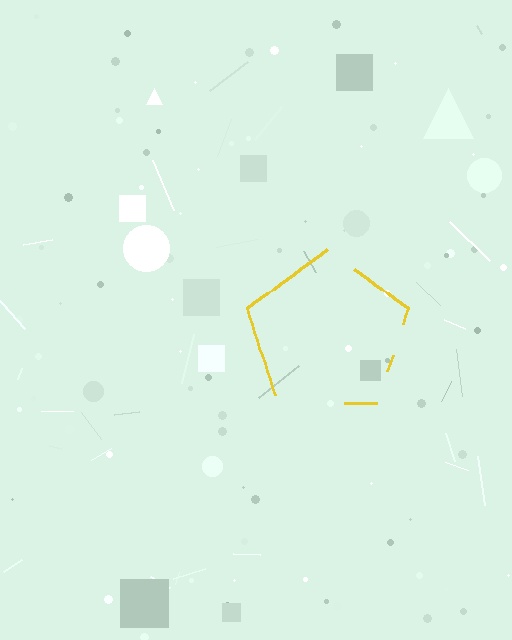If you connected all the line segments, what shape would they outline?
They would outline a pentagon.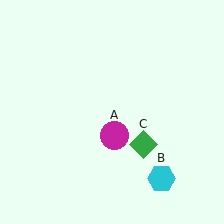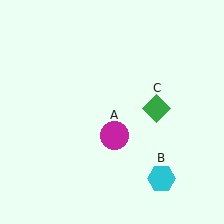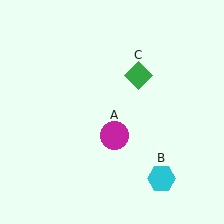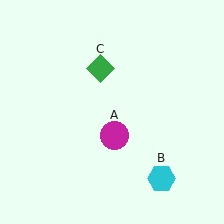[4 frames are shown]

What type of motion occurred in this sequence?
The green diamond (object C) rotated counterclockwise around the center of the scene.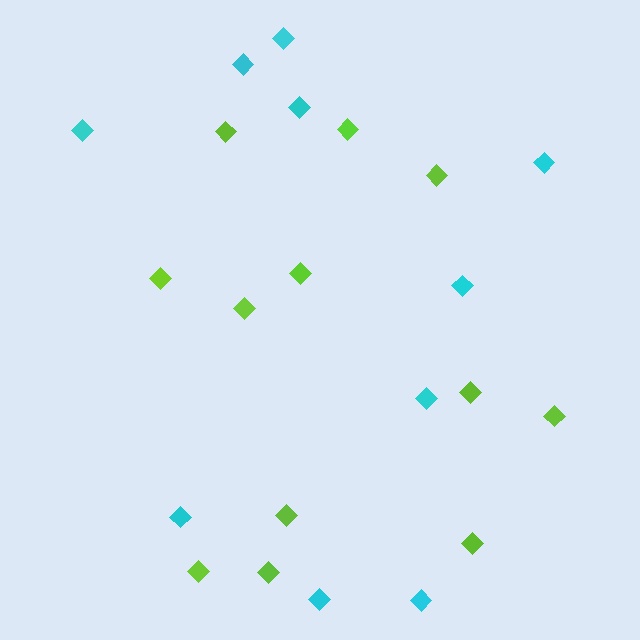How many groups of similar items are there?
There are 2 groups: one group of cyan diamonds (10) and one group of lime diamonds (12).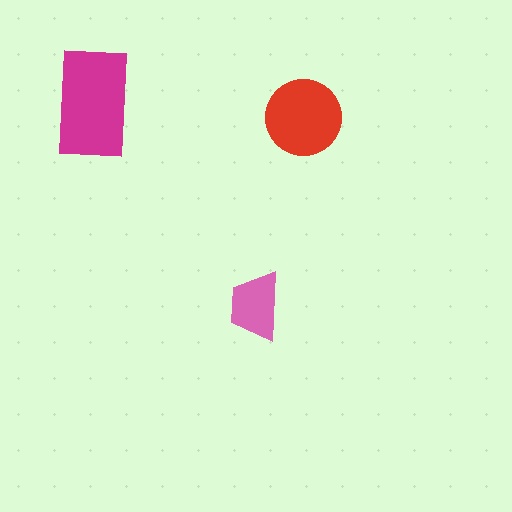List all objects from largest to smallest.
The magenta rectangle, the red circle, the pink trapezoid.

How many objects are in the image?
There are 3 objects in the image.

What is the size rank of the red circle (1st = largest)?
2nd.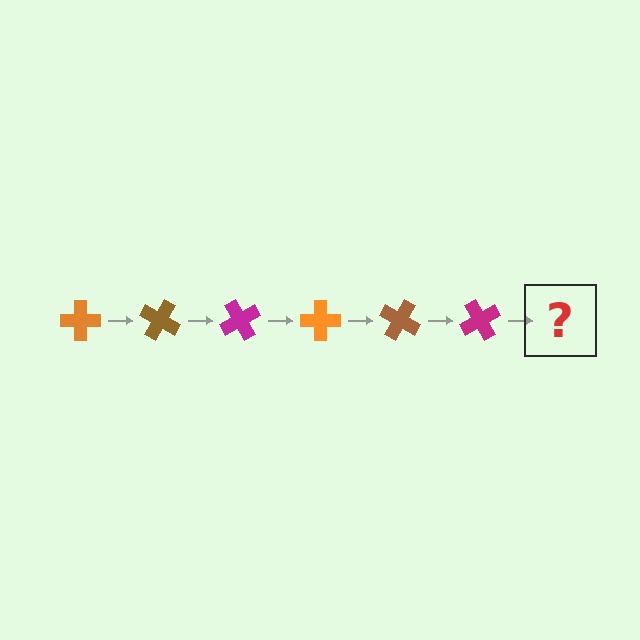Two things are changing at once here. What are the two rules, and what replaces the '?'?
The two rules are that it rotates 30 degrees each step and the color cycles through orange, brown, and magenta. The '?' should be an orange cross, rotated 180 degrees from the start.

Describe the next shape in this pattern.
It should be an orange cross, rotated 180 degrees from the start.